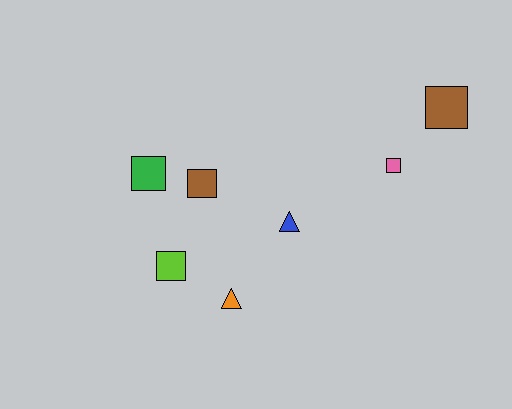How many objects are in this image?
There are 7 objects.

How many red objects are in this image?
There are no red objects.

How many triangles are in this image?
There are 2 triangles.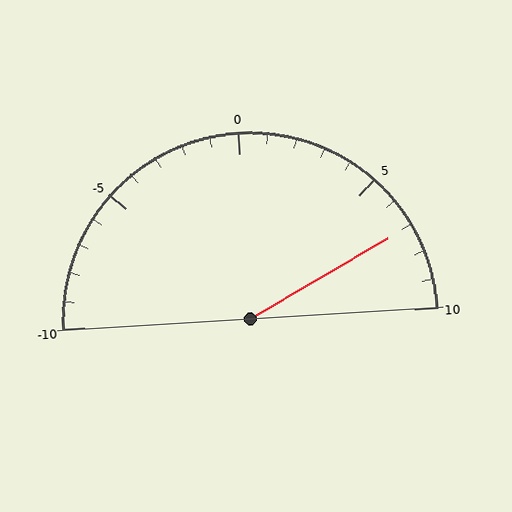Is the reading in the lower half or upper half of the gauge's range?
The reading is in the upper half of the range (-10 to 10).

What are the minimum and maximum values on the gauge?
The gauge ranges from -10 to 10.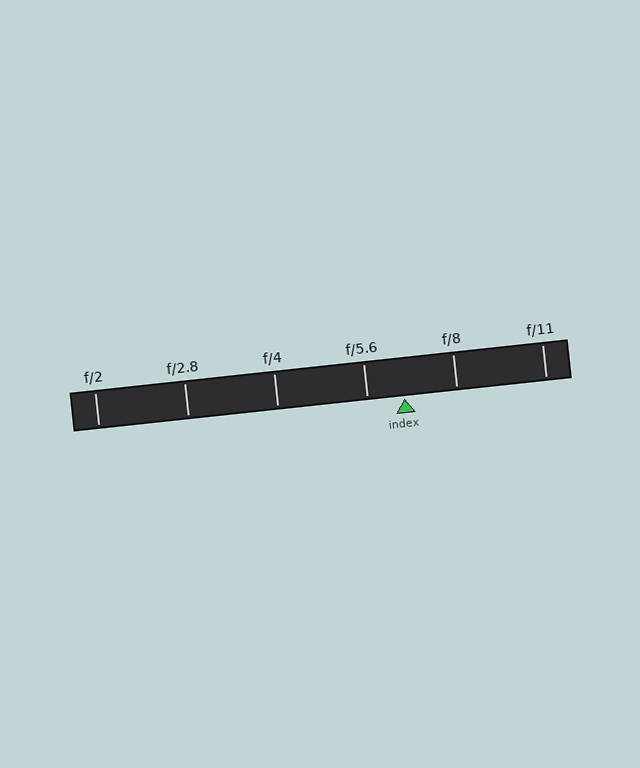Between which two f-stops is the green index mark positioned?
The index mark is between f/5.6 and f/8.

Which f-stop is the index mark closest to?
The index mark is closest to f/5.6.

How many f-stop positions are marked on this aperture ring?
There are 6 f-stop positions marked.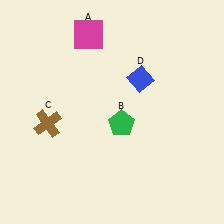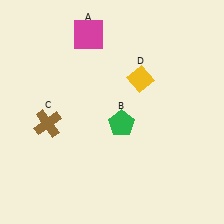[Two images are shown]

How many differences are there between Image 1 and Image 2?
There is 1 difference between the two images.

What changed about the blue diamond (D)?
In Image 1, D is blue. In Image 2, it changed to yellow.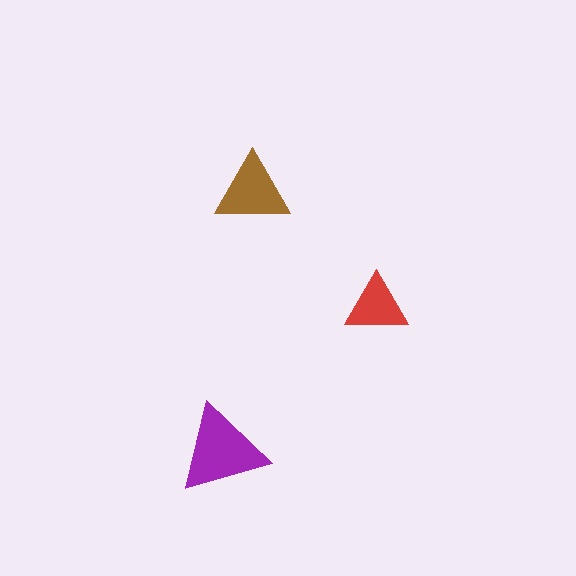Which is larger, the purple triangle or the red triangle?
The purple one.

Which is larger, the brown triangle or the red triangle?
The brown one.